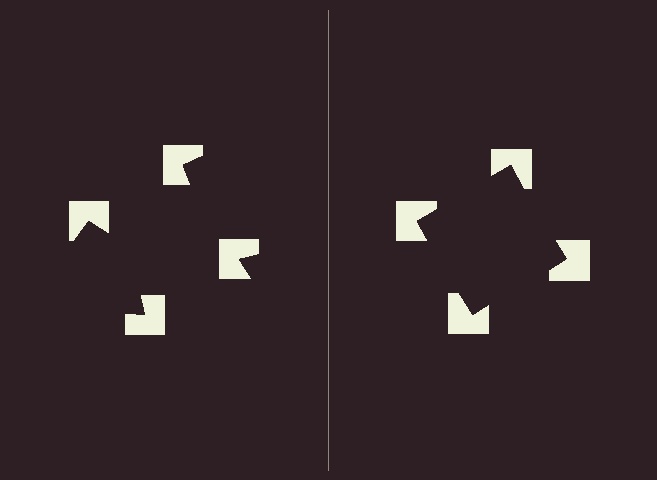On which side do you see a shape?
An illusory square appears on the right side. On the left side the wedge cuts are rotated, so no coherent shape forms.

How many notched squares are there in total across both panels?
8 — 4 on each side.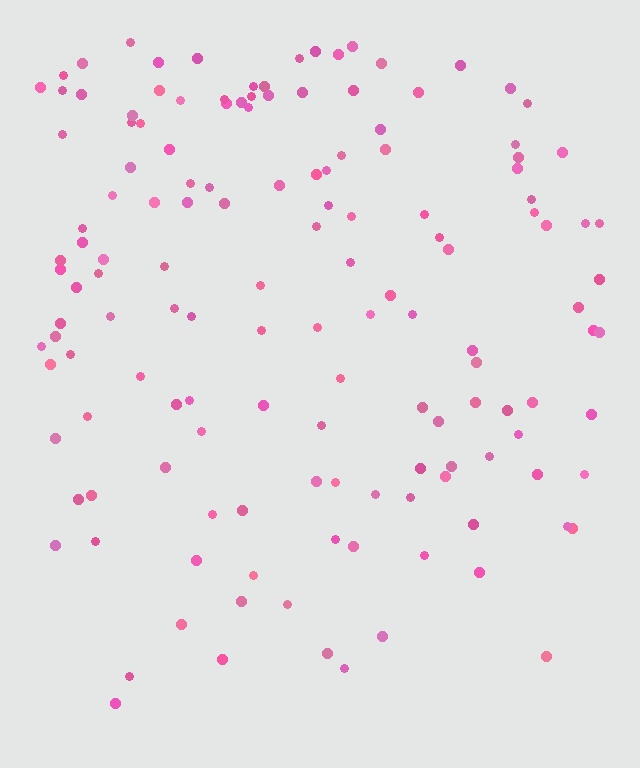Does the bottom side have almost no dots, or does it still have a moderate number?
Still a moderate number, just noticeably fewer than the top.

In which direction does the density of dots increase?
From bottom to top, with the top side densest.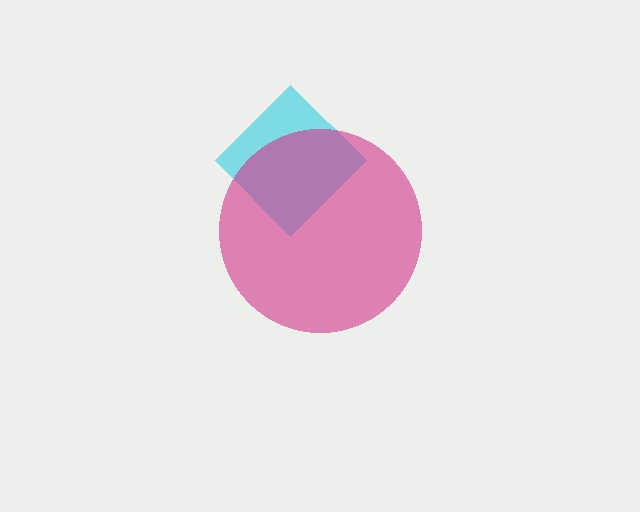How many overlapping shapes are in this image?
There are 2 overlapping shapes in the image.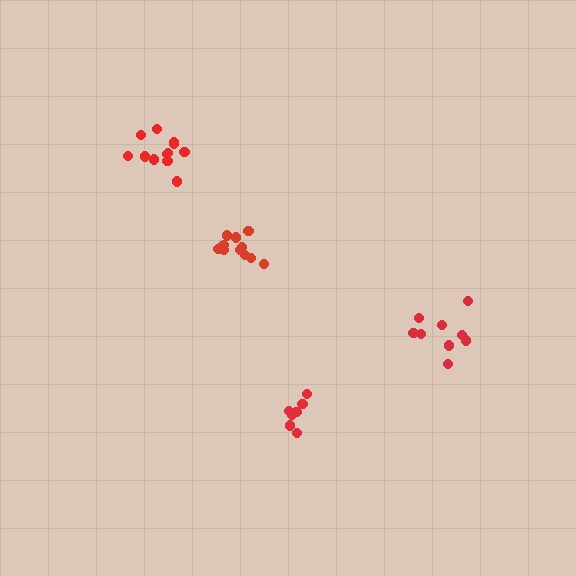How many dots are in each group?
Group 1: 12 dots, Group 2: 9 dots, Group 3: 12 dots, Group 4: 7 dots (40 total).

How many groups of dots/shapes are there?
There are 4 groups.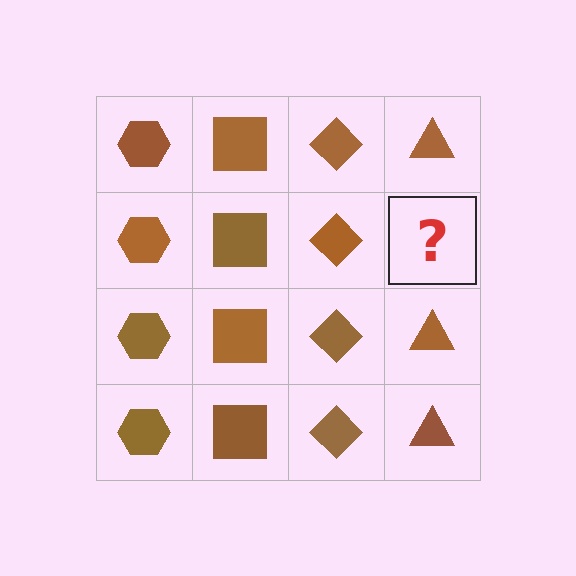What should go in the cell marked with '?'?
The missing cell should contain a brown triangle.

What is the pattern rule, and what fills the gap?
The rule is that each column has a consistent shape. The gap should be filled with a brown triangle.